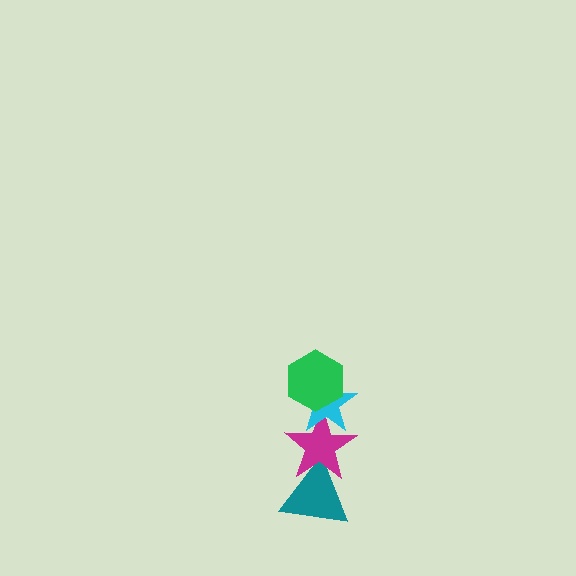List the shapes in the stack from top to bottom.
From top to bottom: the green hexagon, the cyan star, the magenta star, the teal triangle.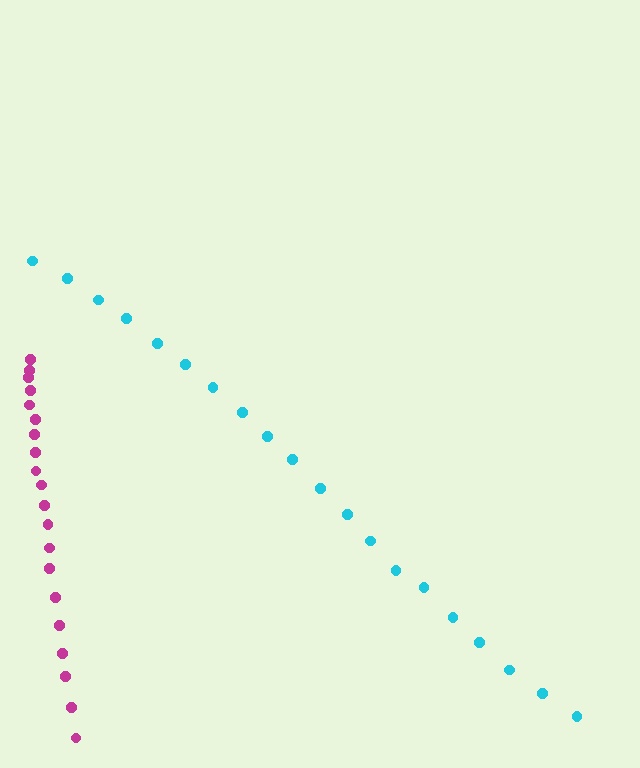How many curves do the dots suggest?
There are 2 distinct paths.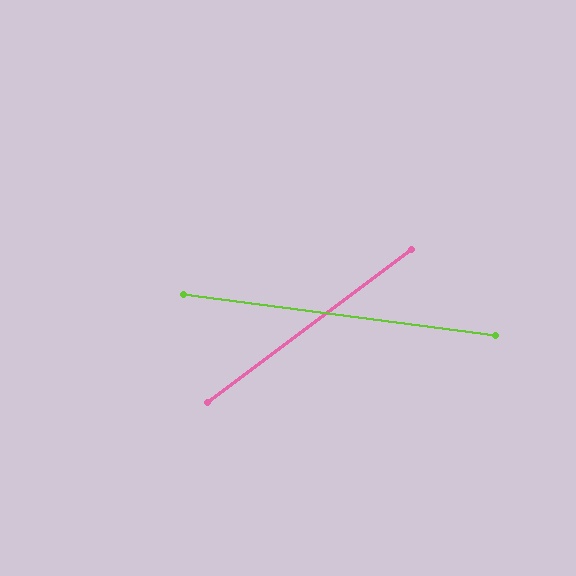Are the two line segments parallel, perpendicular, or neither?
Neither parallel nor perpendicular — they differ by about 44°.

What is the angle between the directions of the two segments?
Approximately 44 degrees.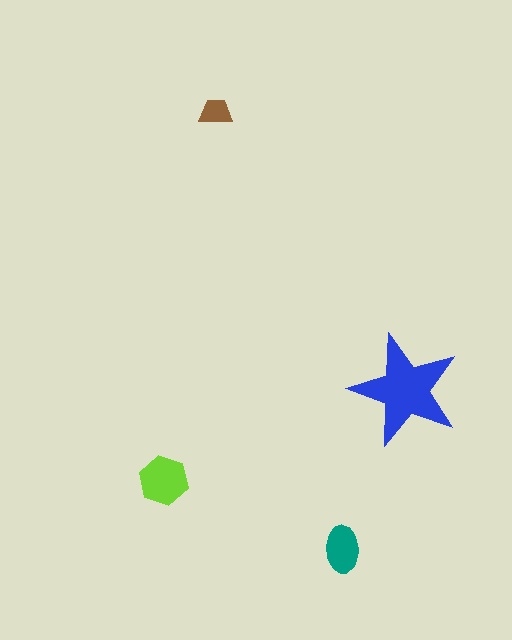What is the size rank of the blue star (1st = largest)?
1st.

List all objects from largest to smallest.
The blue star, the lime hexagon, the teal ellipse, the brown trapezoid.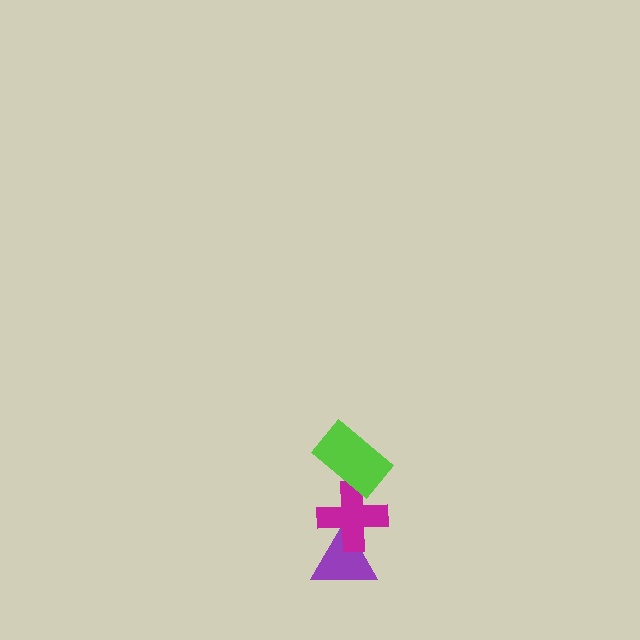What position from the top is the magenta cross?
The magenta cross is 2nd from the top.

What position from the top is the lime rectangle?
The lime rectangle is 1st from the top.